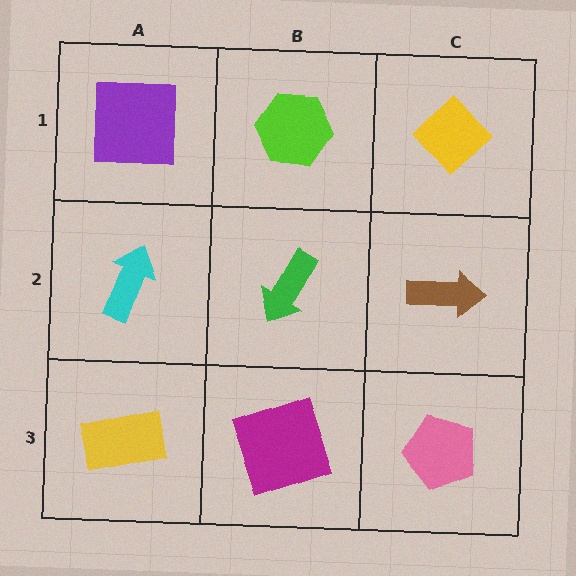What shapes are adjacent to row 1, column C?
A brown arrow (row 2, column C), a lime hexagon (row 1, column B).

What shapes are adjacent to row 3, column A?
A cyan arrow (row 2, column A), a magenta square (row 3, column B).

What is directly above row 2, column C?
A yellow diamond.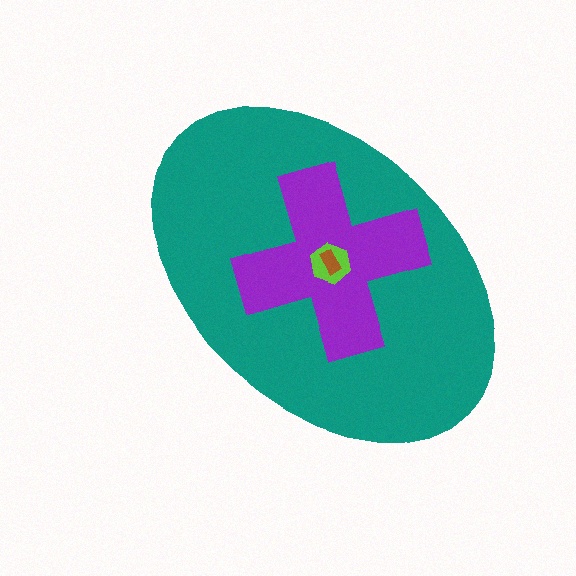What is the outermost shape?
The teal ellipse.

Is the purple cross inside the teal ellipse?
Yes.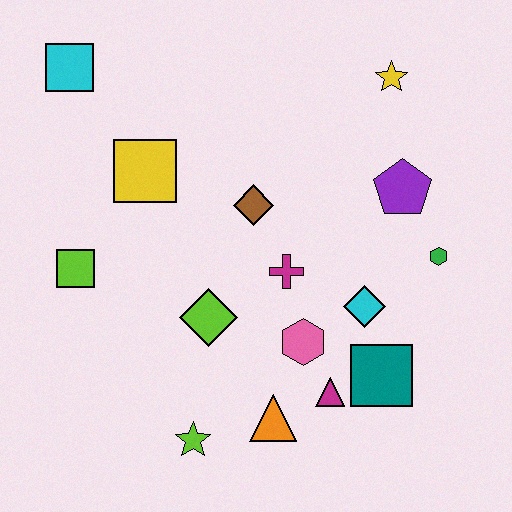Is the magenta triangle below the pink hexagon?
Yes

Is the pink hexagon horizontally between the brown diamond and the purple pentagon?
Yes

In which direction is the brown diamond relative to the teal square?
The brown diamond is above the teal square.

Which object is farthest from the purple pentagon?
The cyan square is farthest from the purple pentagon.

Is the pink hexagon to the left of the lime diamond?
No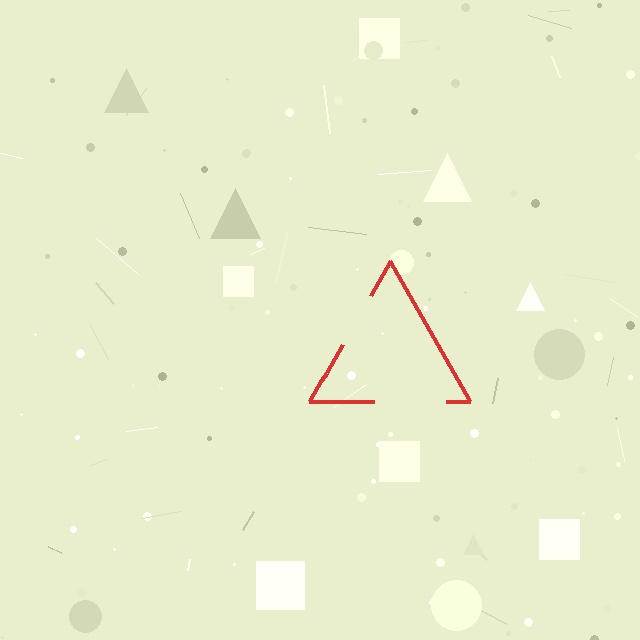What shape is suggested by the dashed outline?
The dashed outline suggests a triangle.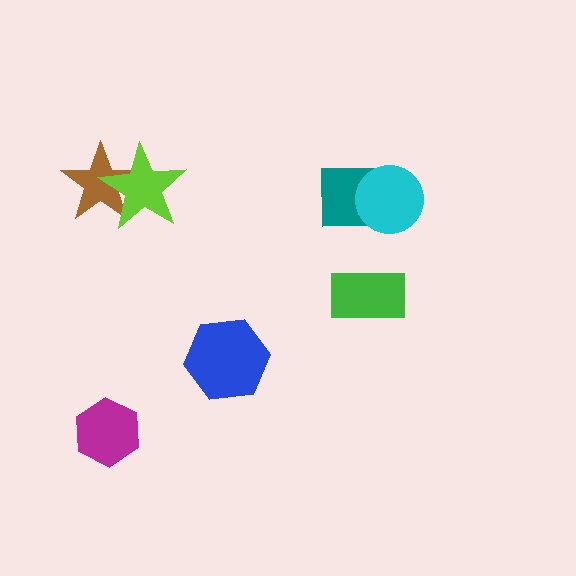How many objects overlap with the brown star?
1 object overlaps with the brown star.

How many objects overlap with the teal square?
1 object overlaps with the teal square.